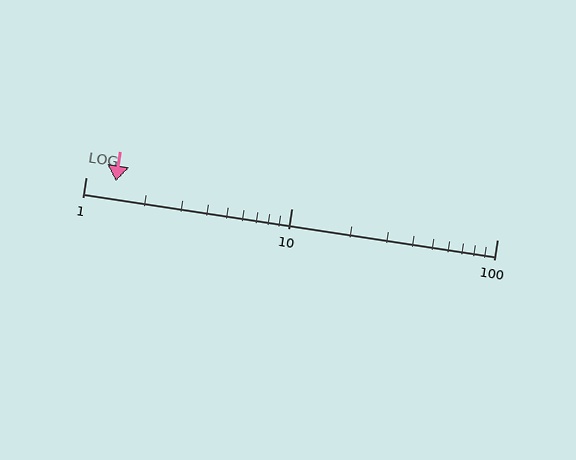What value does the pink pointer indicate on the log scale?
The pointer indicates approximately 1.4.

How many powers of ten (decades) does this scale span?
The scale spans 2 decades, from 1 to 100.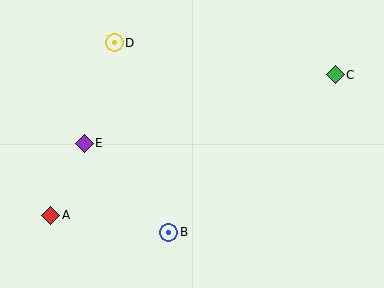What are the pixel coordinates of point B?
Point B is at (169, 232).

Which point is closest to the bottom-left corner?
Point A is closest to the bottom-left corner.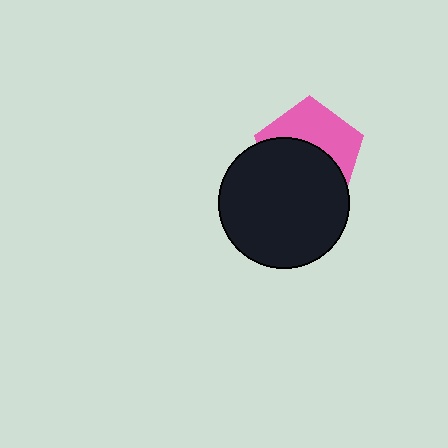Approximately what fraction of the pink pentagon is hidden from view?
Roughly 54% of the pink pentagon is hidden behind the black circle.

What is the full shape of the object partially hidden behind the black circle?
The partially hidden object is a pink pentagon.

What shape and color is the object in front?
The object in front is a black circle.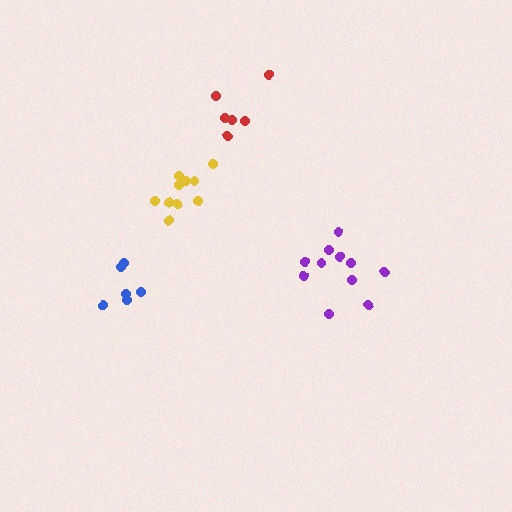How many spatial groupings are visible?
There are 4 spatial groupings.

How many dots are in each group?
Group 1: 10 dots, Group 2: 11 dots, Group 3: 6 dots, Group 4: 6 dots (33 total).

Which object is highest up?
The red cluster is topmost.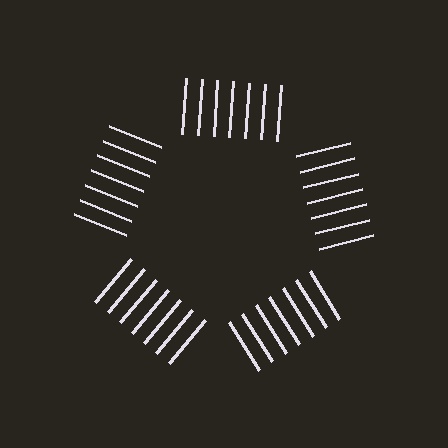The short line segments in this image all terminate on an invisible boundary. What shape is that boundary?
An illusory pentagon — the line segments terminate on its edges but no continuous stroke is drawn.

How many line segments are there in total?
35 — 7 along each of the 5 edges.